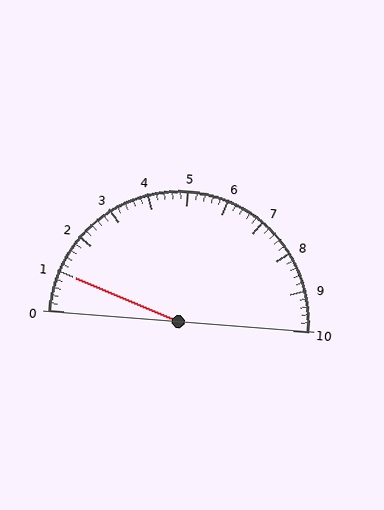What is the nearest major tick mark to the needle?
The nearest major tick mark is 1.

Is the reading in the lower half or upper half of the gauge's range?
The reading is in the lower half of the range (0 to 10).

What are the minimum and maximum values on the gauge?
The gauge ranges from 0 to 10.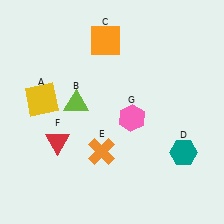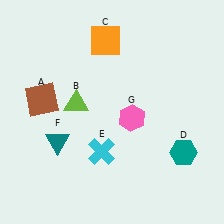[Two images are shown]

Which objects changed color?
A changed from yellow to brown. E changed from orange to cyan. F changed from red to teal.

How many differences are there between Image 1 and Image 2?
There are 3 differences between the two images.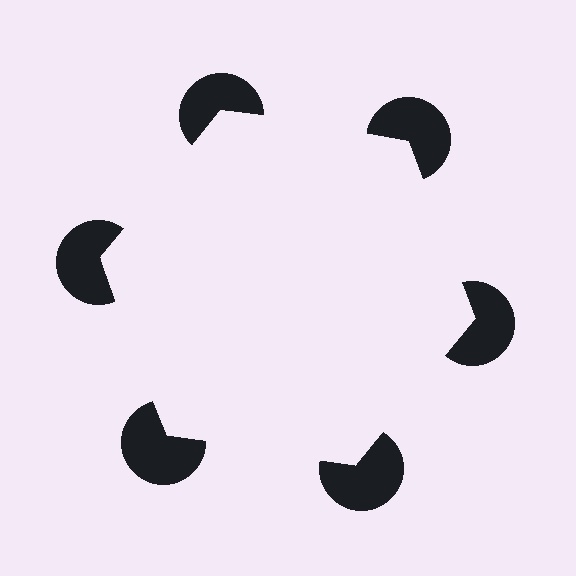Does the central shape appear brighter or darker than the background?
It typically appears slightly brighter than the background, even though no actual brightness change is drawn.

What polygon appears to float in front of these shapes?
An illusory hexagon — its edges are inferred from the aligned wedge cuts in the pac-man discs, not physically drawn.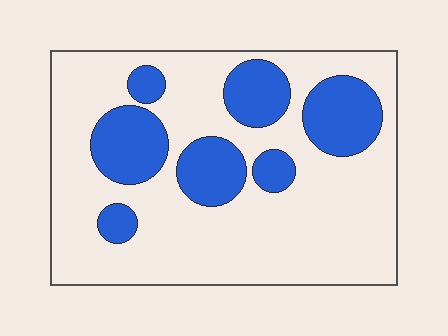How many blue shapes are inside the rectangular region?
7.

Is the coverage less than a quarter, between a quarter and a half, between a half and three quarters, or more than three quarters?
Between a quarter and a half.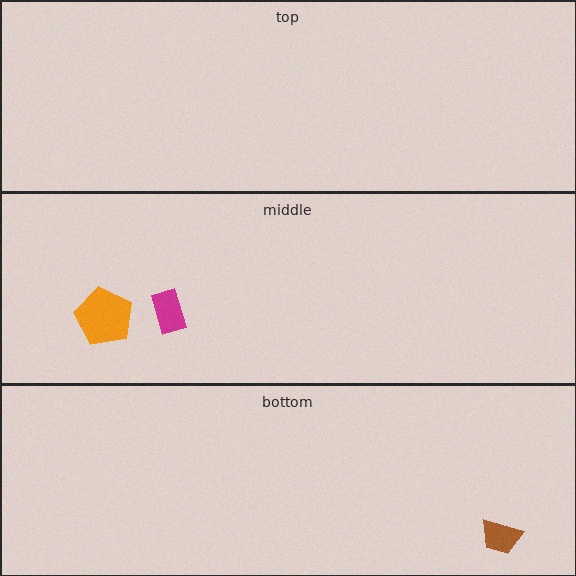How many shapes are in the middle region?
2.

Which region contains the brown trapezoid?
The bottom region.